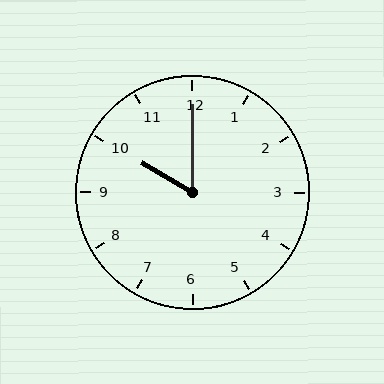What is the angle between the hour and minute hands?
Approximately 60 degrees.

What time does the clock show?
10:00.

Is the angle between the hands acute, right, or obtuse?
It is acute.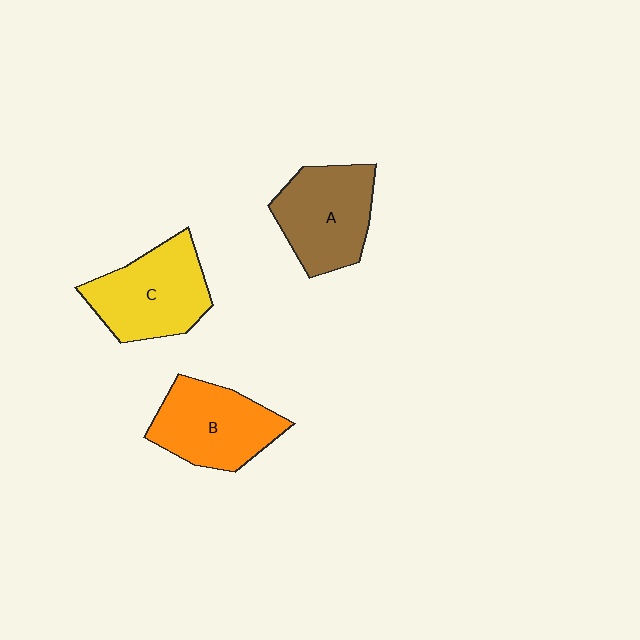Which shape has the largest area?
Shape C (yellow).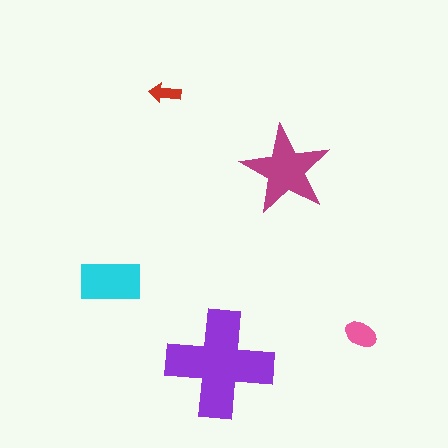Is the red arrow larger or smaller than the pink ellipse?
Smaller.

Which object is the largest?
The purple cross.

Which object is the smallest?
The red arrow.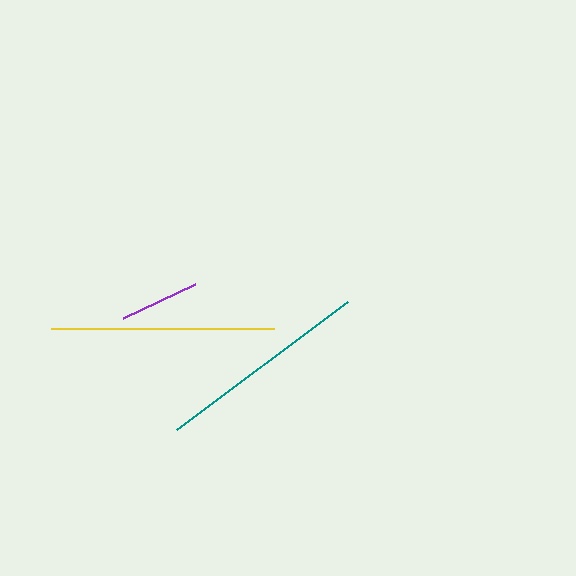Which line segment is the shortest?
The purple line is the shortest at approximately 80 pixels.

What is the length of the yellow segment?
The yellow segment is approximately 223 pixels long.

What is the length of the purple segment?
The purple segment is approximately 80 pixels long.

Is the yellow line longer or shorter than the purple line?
The yellow line is longer than the purple line.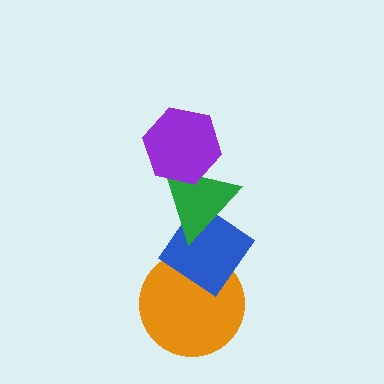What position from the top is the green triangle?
The green triangle is 2nd from the top.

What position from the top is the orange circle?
The orange circle is 4th from the top.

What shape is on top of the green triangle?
The purple hexagon is on top of the green triangle.